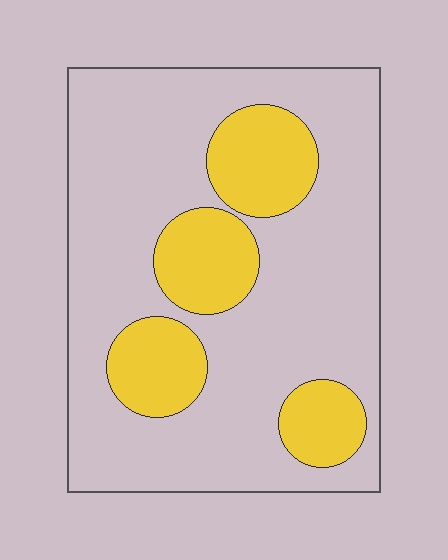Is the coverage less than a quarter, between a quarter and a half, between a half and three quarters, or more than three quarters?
Between a quarter and a half.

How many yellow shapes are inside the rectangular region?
4.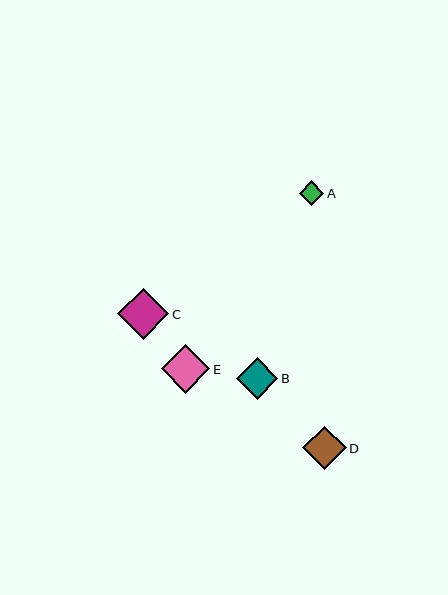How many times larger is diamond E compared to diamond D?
Diamond E is approximately 1.1 times the size of diamond D.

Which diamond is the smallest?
Diamond A is the smallest with a size of approximately 24 pixels.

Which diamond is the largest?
Diamond C is the largest with a size of approximately 51 pixels.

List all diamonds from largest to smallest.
From largest to smallest: C, E, D, B, A.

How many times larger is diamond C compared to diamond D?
Diamond C is approximately 1.2 times the size of diamond D.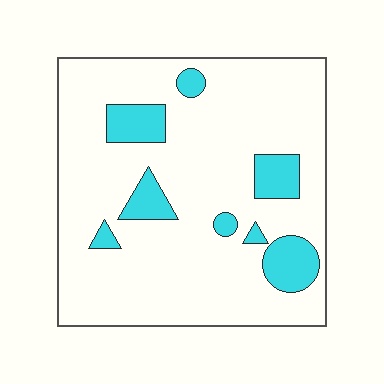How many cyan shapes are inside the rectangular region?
8.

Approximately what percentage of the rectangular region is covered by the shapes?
Approximately 15%.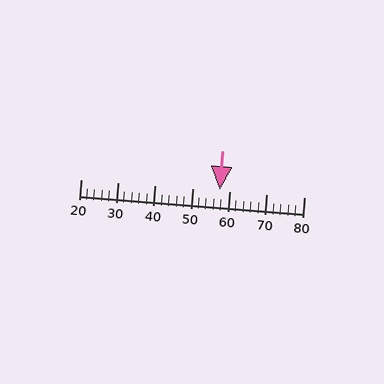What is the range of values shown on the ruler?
The ruler shows values from 20 to 80.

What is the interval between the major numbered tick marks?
The major tick marks are spaced 10 units apart.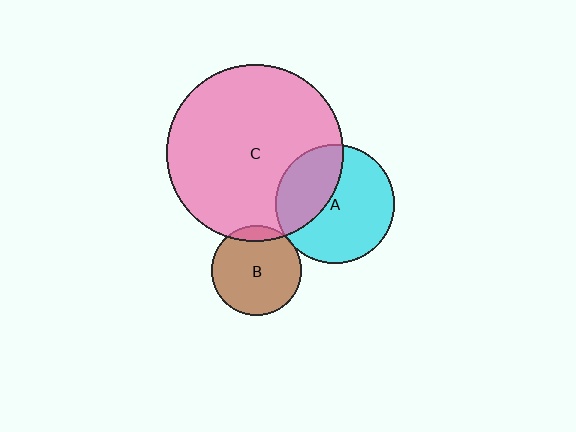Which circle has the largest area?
Circle C (pink).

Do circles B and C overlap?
Yes.